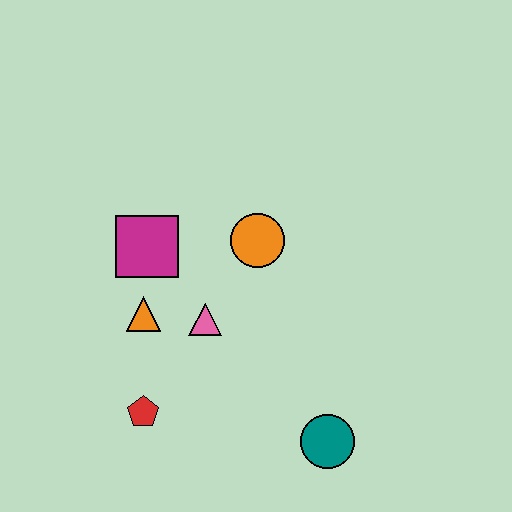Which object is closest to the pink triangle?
The orange triangle is closest to the pink triangle.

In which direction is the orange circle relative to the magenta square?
The orange circle is to the right of the magenta square.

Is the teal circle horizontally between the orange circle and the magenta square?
No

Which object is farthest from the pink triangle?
The teal circle is farthest from the pink triangle.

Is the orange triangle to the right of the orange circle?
No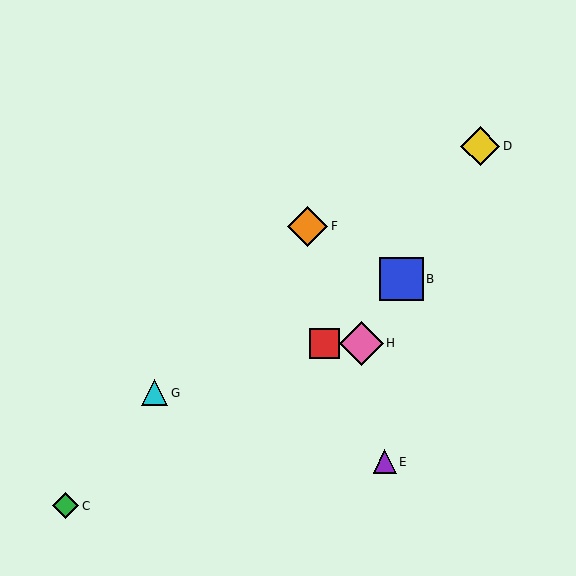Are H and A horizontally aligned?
Yes, both are at y≈343.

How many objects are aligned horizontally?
2 objects (A, H) are aligned horizontally.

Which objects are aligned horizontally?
Objects A, H are aligned horizontally.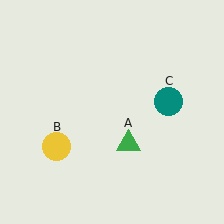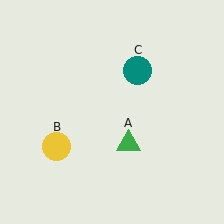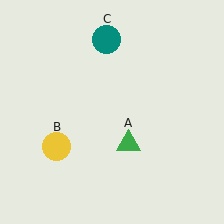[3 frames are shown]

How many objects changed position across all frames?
1 object changed position: teal circle (object C).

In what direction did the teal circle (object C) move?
The teal circle (object C) moved up and to the left.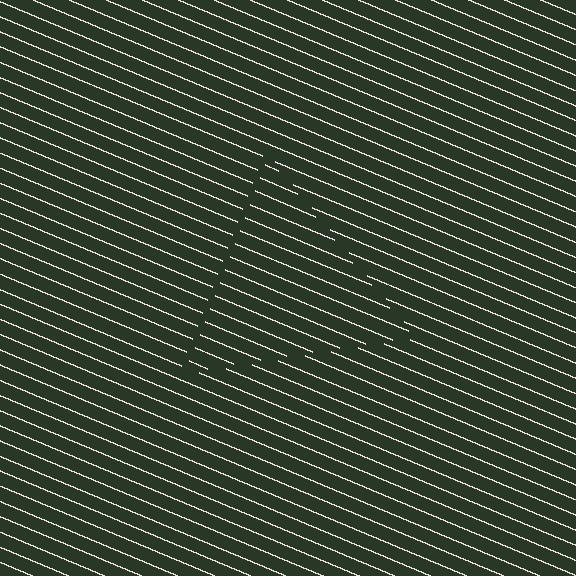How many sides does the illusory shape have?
3 sides — the line-ends trace a triangle.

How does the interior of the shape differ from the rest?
The interior of the shape contains the same grating, shifted by half a period — the contour is defined by the phase discontinuity where line-ends from the inner and outer gratings abut.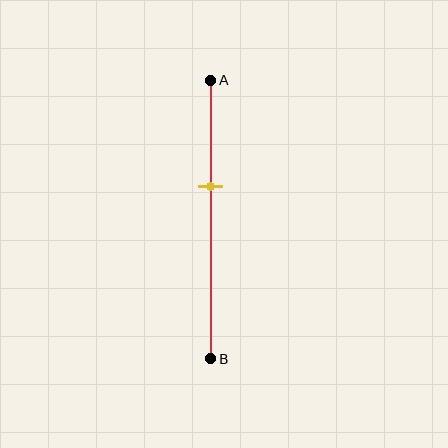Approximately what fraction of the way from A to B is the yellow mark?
The yellow mark is approximately 40% of the way from A to B.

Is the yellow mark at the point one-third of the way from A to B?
No, the mark is at about 40% from A, not at the 33% one-third point.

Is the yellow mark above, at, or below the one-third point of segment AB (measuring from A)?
The yellow mark is below the one-third point of segment AB.